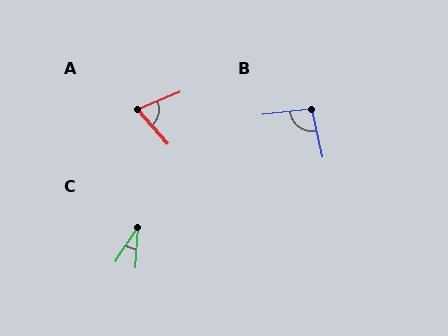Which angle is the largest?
B, at approximately 96 degrees.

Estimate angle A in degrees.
Approximately 72 degrees.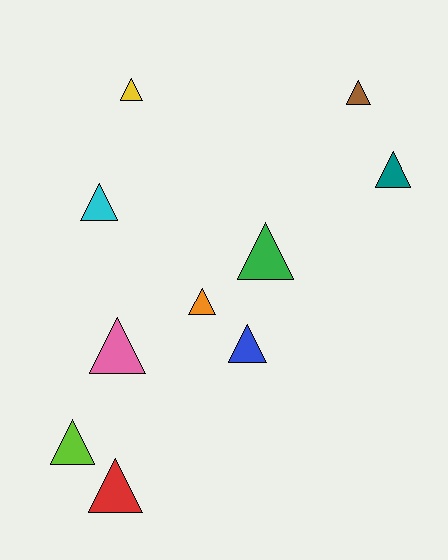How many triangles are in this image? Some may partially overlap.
There are 10 triangles.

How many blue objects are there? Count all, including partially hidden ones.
There is 1 blue object.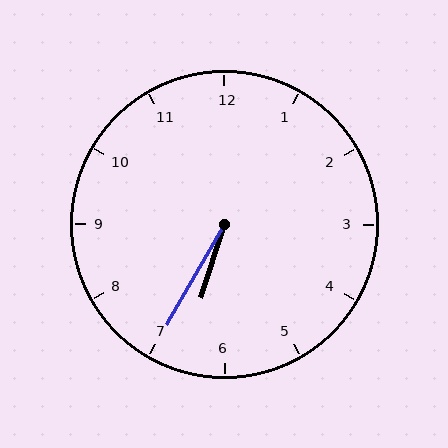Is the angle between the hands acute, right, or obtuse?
It is acute.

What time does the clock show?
6:35.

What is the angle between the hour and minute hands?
Approximately 12 degrees.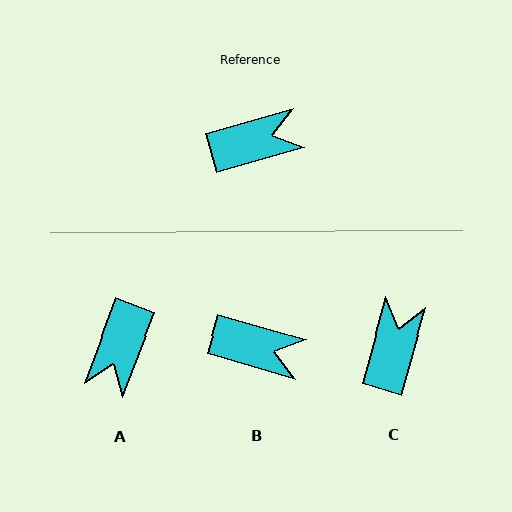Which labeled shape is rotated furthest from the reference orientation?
A, about 127 degrees away.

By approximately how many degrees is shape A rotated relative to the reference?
Approximately 127 degrees clockwise.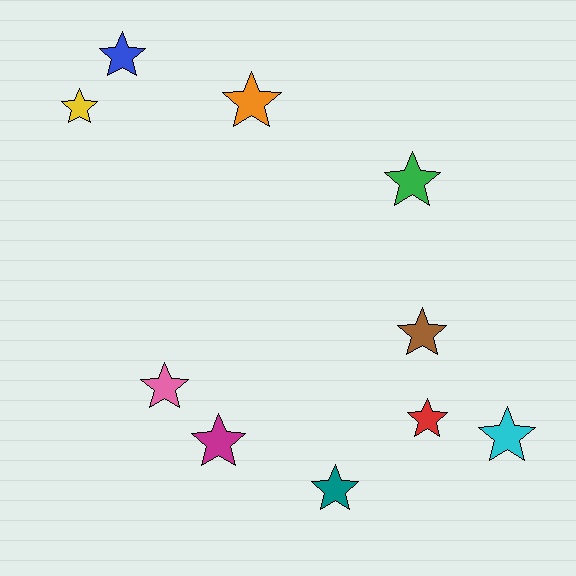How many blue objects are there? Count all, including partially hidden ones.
There is 1 blue object.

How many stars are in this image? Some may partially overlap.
There are 10 stars.